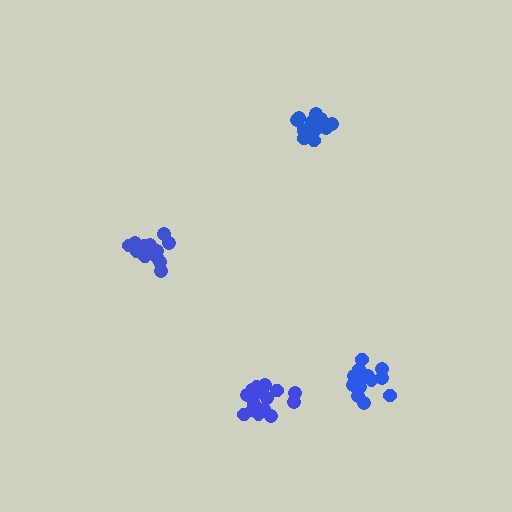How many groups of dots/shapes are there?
There are 4 groups.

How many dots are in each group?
Group 1: 15 dots, Group 2: 13 dots, Group 3: 15 dots, Group 4: 15 dots (58 total).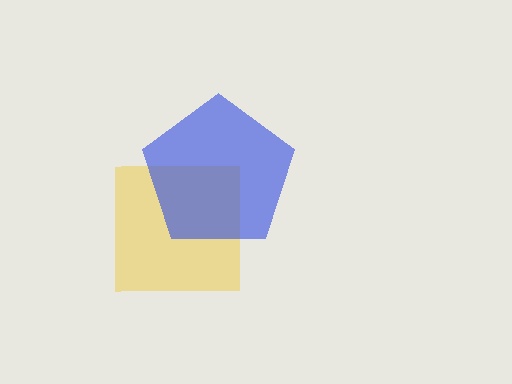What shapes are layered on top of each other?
The layered shapes are: a yellow square, a blue pentagon.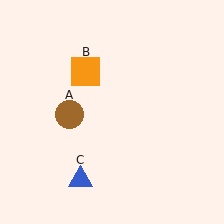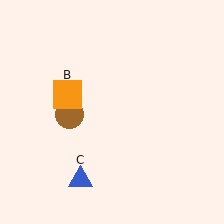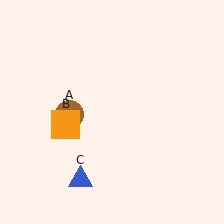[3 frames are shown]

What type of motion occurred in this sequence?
The orange square (object B) rotated counterclockwise around the center of the scene.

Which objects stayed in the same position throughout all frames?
Brown circle (object A) and blue triangle (object C) remained stationary.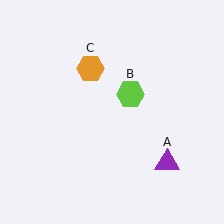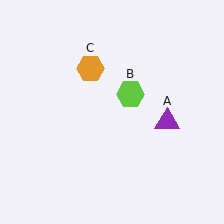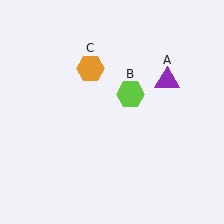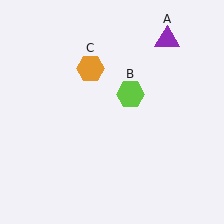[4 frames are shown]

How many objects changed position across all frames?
1 object changed position: purple triangle (object A).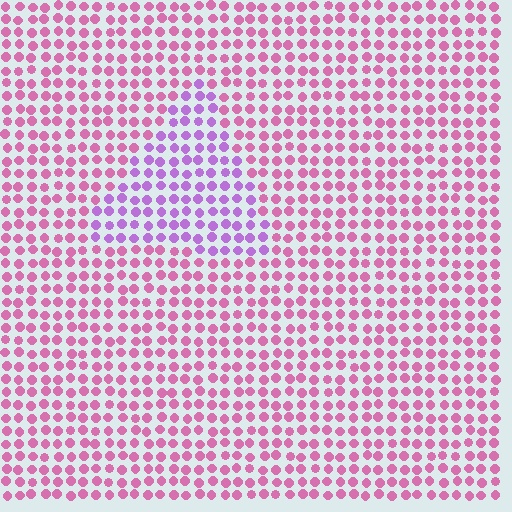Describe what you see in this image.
The image is filled with small pink elements in a uniform arrangement. A triangle-shaped region is visible where the elements are tinted to a slightly different hue, forming a subtle color boundary.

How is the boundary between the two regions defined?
The boundary is defined purely by a slight shift in hue (about 41 degrees). Spacing, size, and orientation are identical on both sides.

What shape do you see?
I see a triangle.